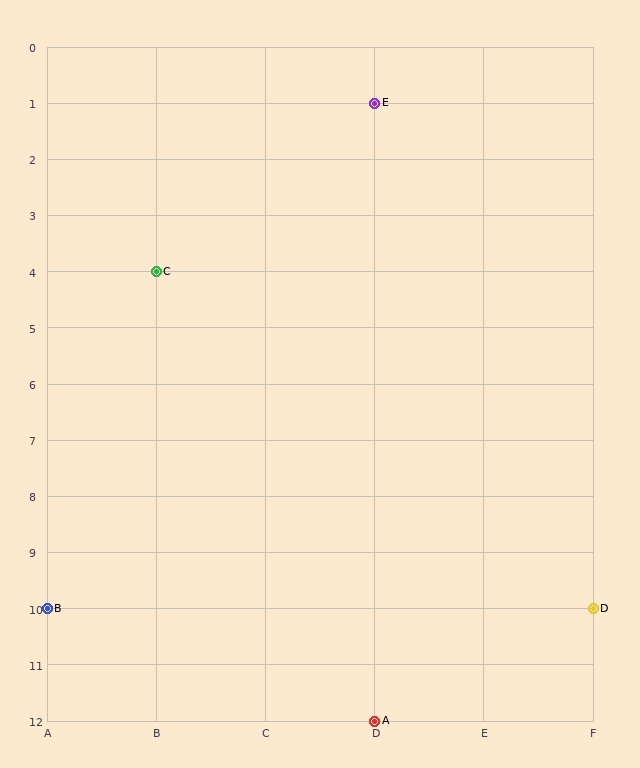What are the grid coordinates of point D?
Point D is at grid coordinates (F, 10).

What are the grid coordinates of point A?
Point A is at grid coordinates (D, 12).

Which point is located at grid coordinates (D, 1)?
Point E is at (D, 1).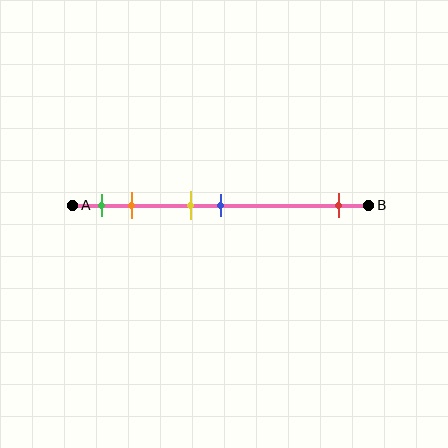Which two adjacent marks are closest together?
The yellow and blue marks are the closest adjacent pair.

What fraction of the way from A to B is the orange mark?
The orange mark is approximately 20% (0.2) of the way from A to B.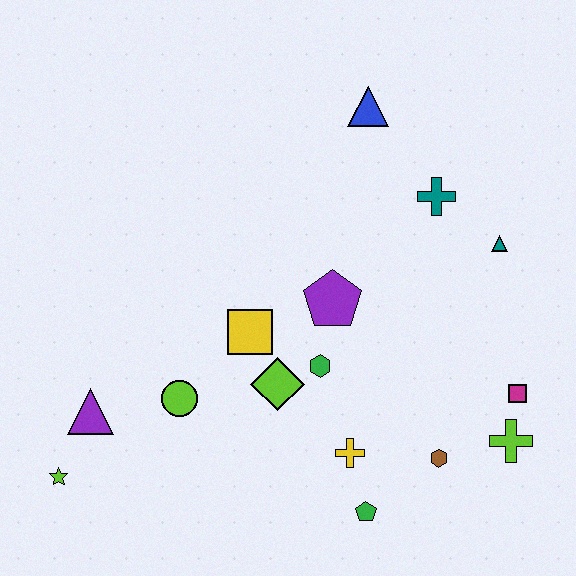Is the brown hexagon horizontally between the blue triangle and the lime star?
No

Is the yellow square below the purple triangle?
No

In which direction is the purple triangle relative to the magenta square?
The purple triangle is to the left of the magenta square.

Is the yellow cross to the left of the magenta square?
Yes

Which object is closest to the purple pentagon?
The green hexagon is closest to the purple pentagon.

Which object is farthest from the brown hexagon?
The lime star is farthest from the brown hexagon.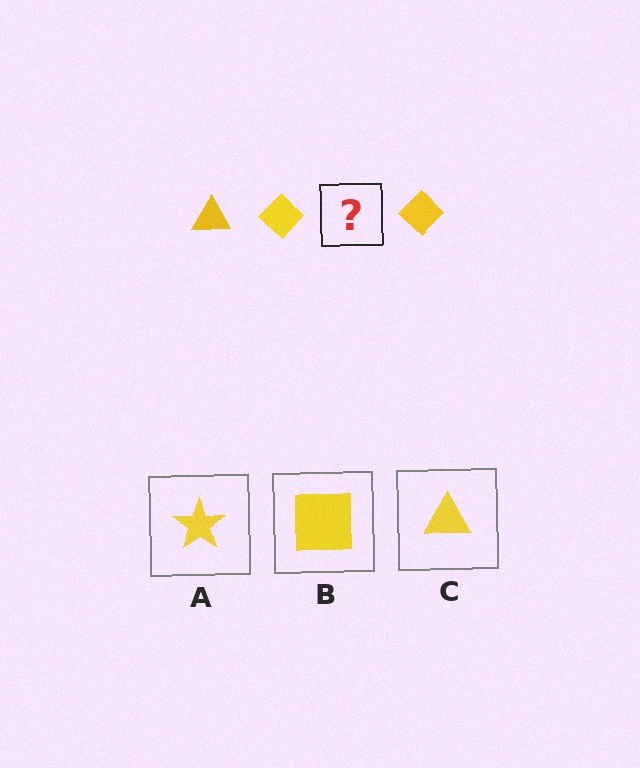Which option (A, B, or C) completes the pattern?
C.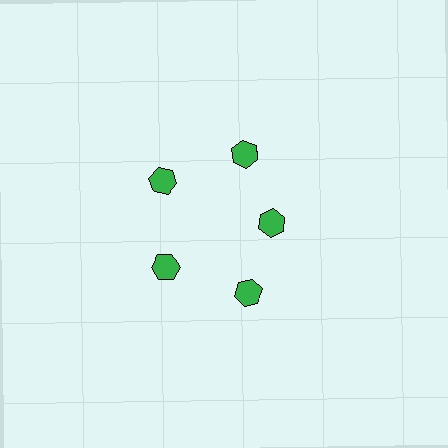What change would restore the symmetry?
The symmetry would be restored by moving it outward, back onto the ring so that all 5 hexagons sit at equal angles and equal distance from the center.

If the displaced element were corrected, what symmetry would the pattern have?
It would have 5-fold rotational symmetry — the pattern would map onto itself every 72 degrees.